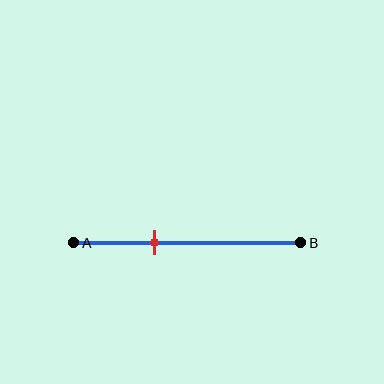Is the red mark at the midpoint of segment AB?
No, the mark is at about 35% from A, not at the 50% midpoint.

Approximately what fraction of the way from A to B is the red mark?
The red mark is approximately 35% of the way from A to B.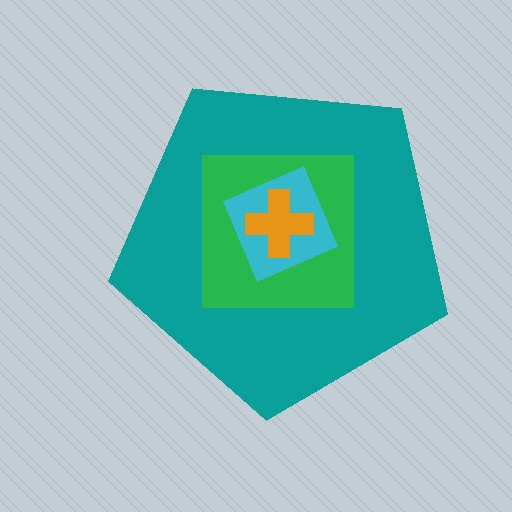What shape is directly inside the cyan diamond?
The orange cross.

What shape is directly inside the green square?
The cyan diamond.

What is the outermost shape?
The teal pentagon.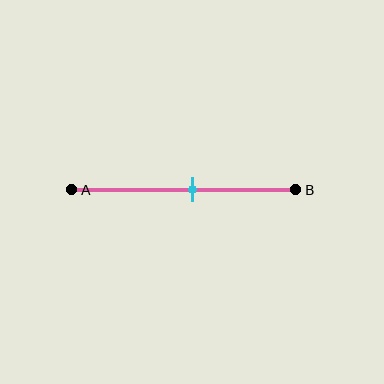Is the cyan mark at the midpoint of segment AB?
No, the mark is at about 55% from A, not at the 50% midpoint.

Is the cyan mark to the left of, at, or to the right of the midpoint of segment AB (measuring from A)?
The cyan mark is to the right of the midpoint of segment AB.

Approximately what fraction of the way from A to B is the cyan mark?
The cyan mark is approximately 55% of the way from A to B.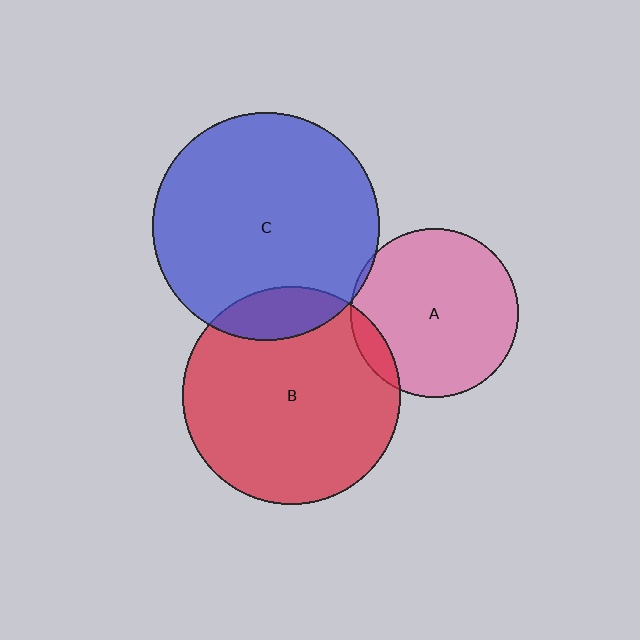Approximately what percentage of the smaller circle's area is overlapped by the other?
Approximately 15%.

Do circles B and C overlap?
Yes.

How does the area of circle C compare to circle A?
Approximately 1.8 times.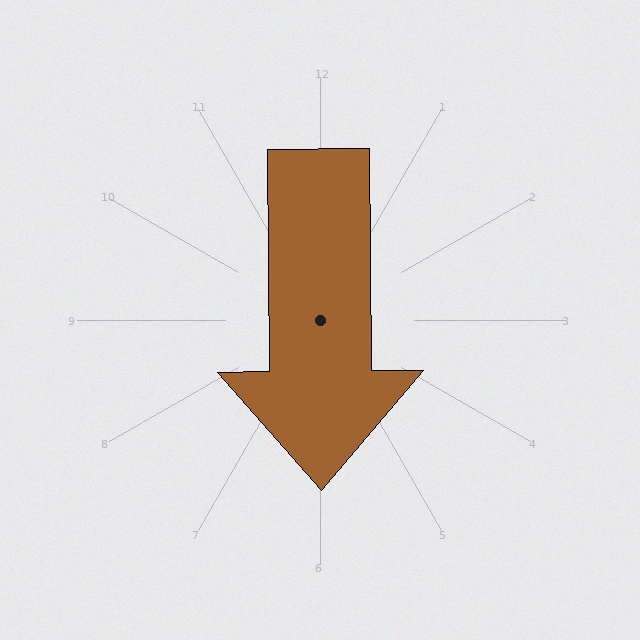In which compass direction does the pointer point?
South.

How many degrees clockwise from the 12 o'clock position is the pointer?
Approximately 179 degrees.